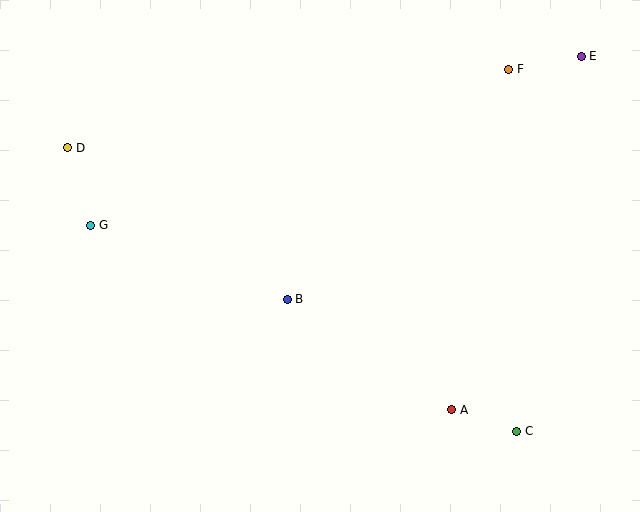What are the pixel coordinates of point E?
Point E is at (581, 56).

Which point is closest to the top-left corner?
Point D is closest to the top-left corner.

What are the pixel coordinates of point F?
Point F is at (509, 69).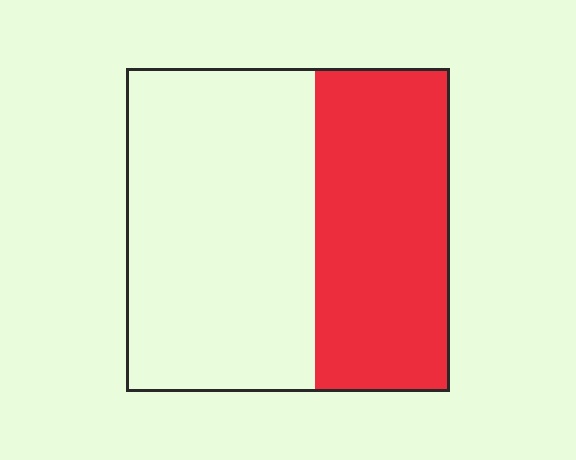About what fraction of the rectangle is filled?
About two fifths (2/5).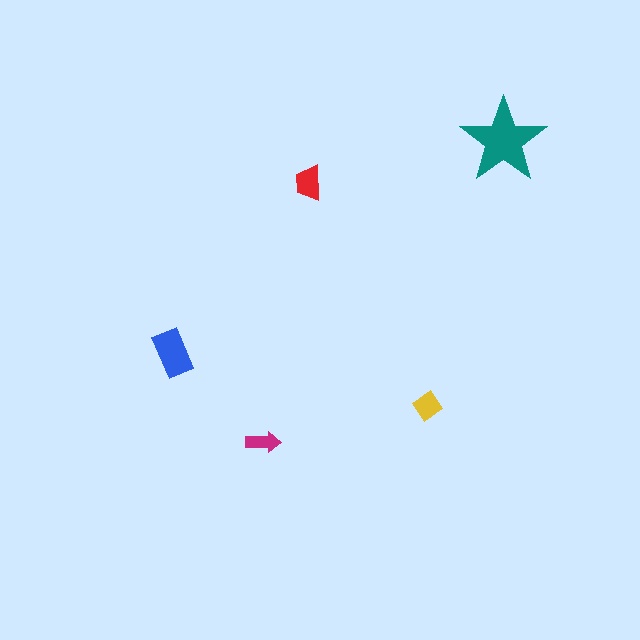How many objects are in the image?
There are 5 objects in the image.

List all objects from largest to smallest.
The teal star, the blue rectangle, the red trapezoid, the yellow diamond, the magenta arrow.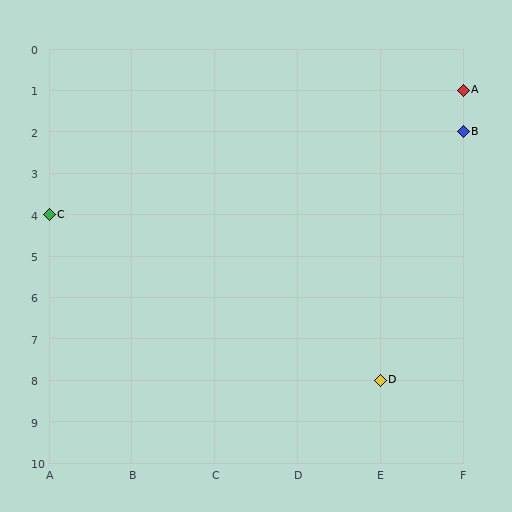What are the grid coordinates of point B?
Point B is at grid coordinates (F, 2).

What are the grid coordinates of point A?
Point A is at grid coordinates (F, 1).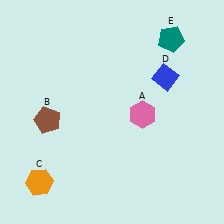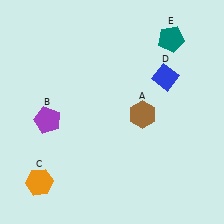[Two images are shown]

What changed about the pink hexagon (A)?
In Image 1, A is pink. In Image 2, it changed to brown.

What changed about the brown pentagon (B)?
In Image 1, B is brown. In Image 2, it changed to purple.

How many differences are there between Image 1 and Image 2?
There are 2 differences between the two images.